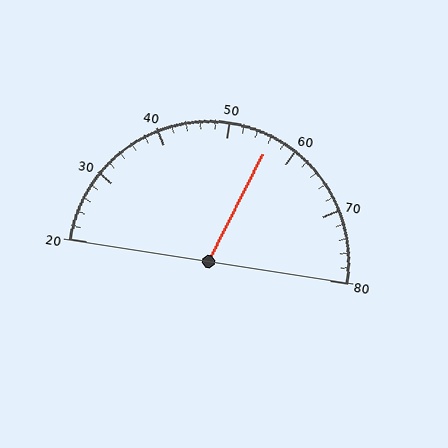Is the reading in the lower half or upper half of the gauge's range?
The reading is in the upper half of the range (20 to 80).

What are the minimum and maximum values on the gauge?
The gauge ranges from 20 to 80.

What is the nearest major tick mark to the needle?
The nearest major tick mark is 60.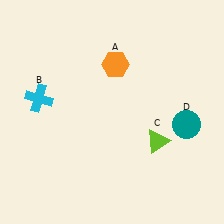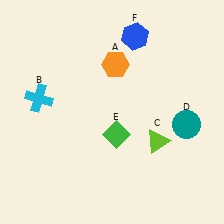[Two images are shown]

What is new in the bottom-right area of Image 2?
A green diamond (E) was added in the bottom-right area of Image 2.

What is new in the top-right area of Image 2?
A blue hexagon (F) was added in the top-right area of Image 2.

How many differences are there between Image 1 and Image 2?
There are 2 differences between the two images.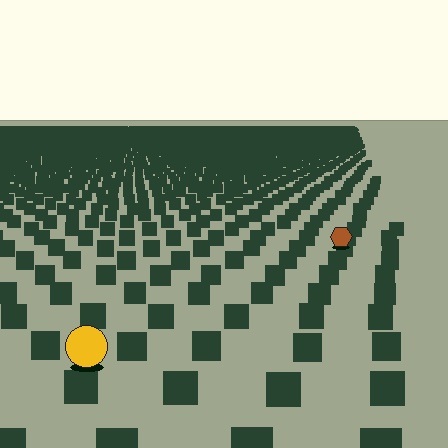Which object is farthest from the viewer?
The brown hexagon is farthest from the viewer. It appears smaller and the ground texture around it is denser.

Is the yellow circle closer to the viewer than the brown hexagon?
Yes. The yellow circle is closer — you can tell from the texture gradient: the ground texture is coarser near it.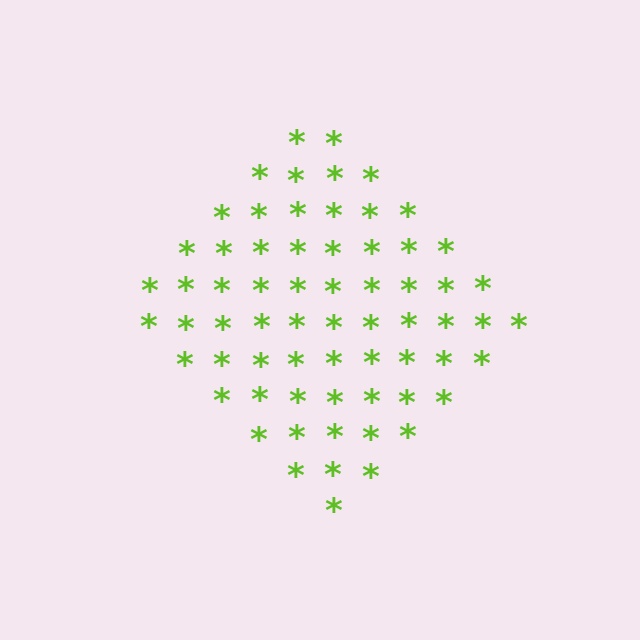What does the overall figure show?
The overall figure shows a diamond.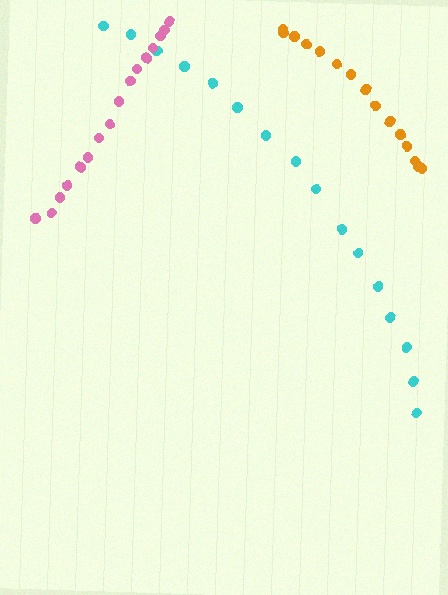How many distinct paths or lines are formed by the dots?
There are 3 distinct paths.